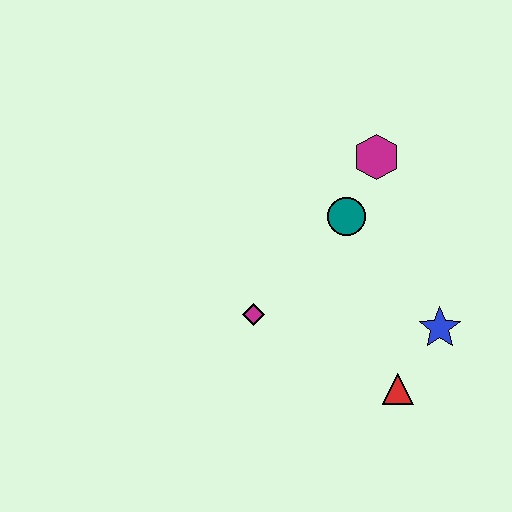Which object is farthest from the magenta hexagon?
The red triangle is farthest from the magenta hexagon.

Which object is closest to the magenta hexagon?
The teal circle is closest to the magenta hexagon.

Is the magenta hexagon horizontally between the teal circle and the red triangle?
Yes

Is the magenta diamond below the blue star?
No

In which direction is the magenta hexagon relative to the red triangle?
The magenta hexagon is above the red triangle.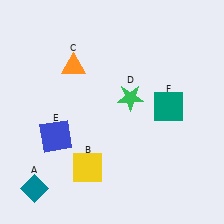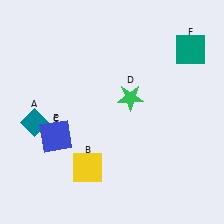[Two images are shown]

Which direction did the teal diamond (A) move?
The teal diamond (A) moved up.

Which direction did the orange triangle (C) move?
The orange triangle (C) moved down.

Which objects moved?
The objects that moved are: the teal diamond (A), the orange triangle (C), the teal square (F).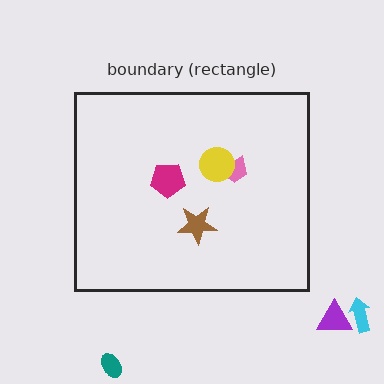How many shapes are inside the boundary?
4 inside, 3 outside.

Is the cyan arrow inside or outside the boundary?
Outside.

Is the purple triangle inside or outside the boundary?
Outside.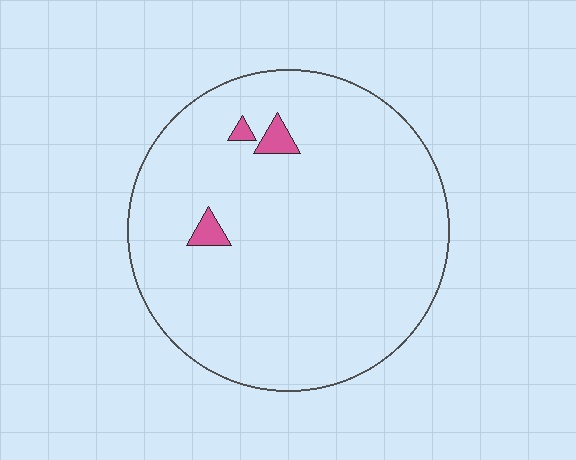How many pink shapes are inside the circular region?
3.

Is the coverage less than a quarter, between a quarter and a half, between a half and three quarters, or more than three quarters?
Less than a quarter.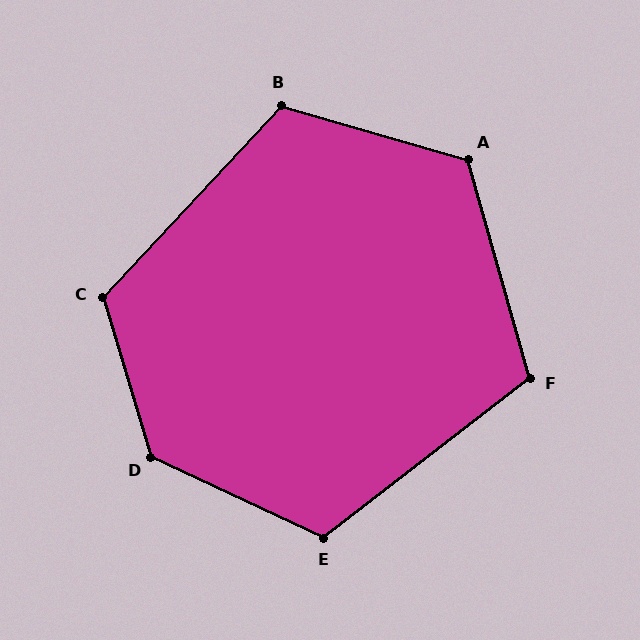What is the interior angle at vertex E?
Approximately 117 degrees (obtuse).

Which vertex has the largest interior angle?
D, at approximately 132 degrees.